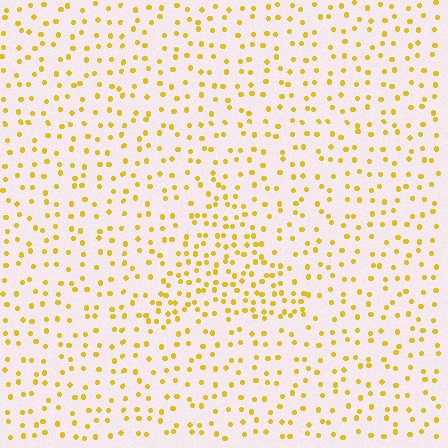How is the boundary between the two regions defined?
The boundary is defined by a change in element density (approximately 1.8x ratio). All elements are the same color, size, and shape.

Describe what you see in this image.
The image contains small yellow elements arranged at two different densities. A triangle-shaped region is visible where the elements are more densely packed than the surrounding area.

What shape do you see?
I see a triangle.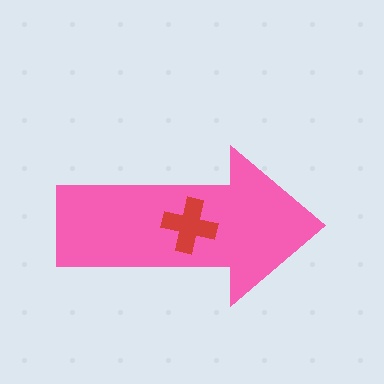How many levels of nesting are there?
2.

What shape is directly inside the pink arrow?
The red cross.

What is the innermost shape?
The red cross.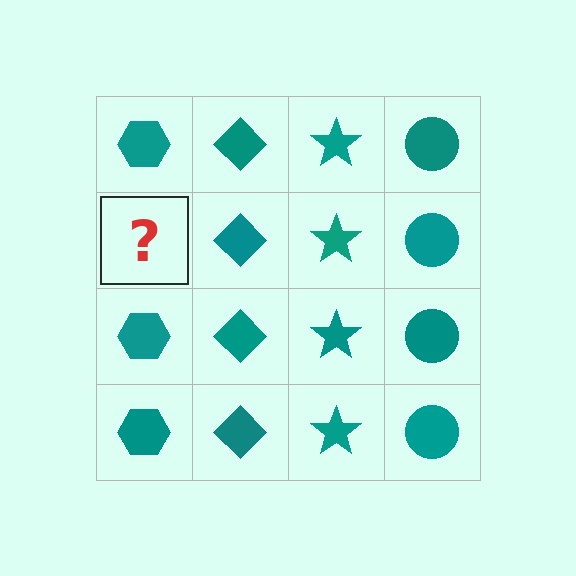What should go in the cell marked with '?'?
The missing cell should contain a teal hexagon.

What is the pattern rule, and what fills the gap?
The rule is that each column has a consistent shape. The gap should be filled with a teal hexagon.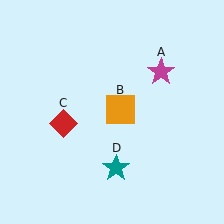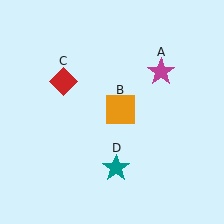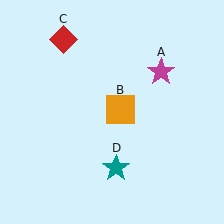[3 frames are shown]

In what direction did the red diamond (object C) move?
The red diamond (object C) moved up.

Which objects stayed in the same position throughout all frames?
Magenta star (object A) and orange square (object B) and teal star (object D) remained stationary.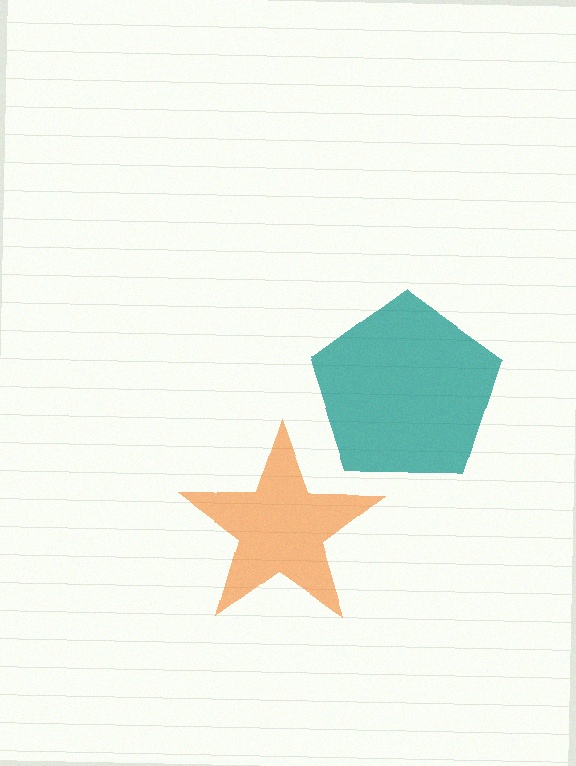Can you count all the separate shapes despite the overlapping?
Yes, there are 2 separate shapes.